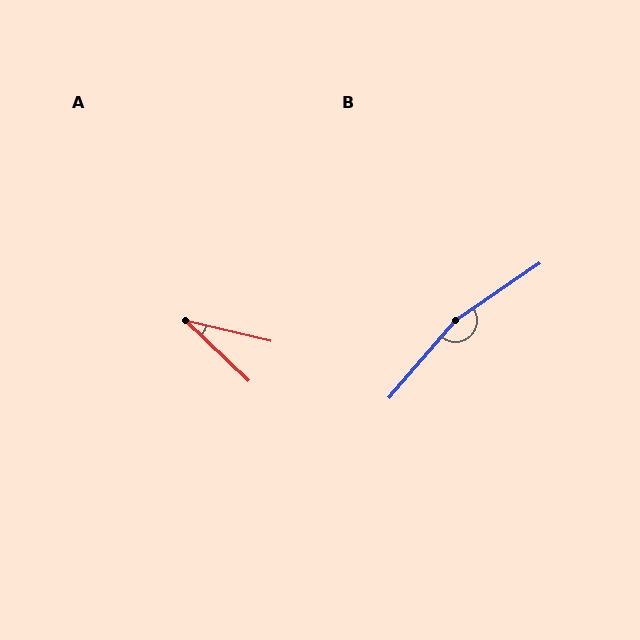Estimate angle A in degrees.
Approximately 30 degrees.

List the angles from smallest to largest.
A (30°), B (165°).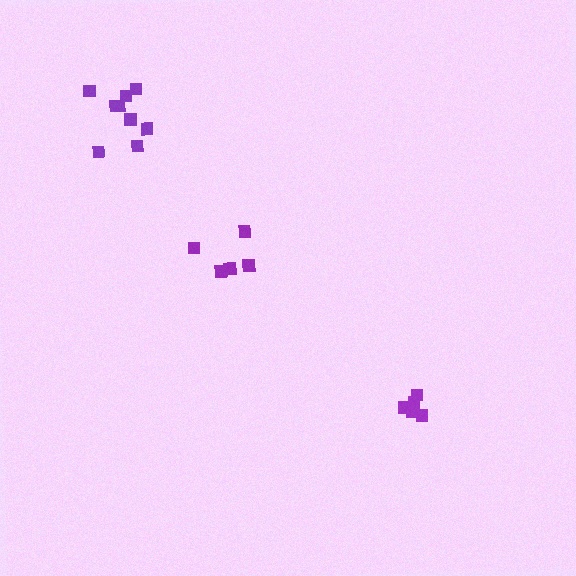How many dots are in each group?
Group 1: 5 dots, Group 2: 5 dots, Group 3: 9 dots (19 total).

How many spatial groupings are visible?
There are 3 spatial groupings.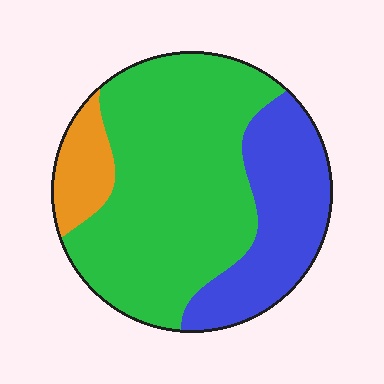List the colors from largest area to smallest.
From largest to smallest: green, blue, orange.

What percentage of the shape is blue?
Blue takes up between a quarter and a half of the shape.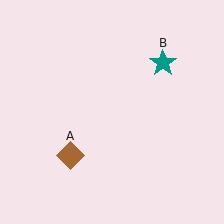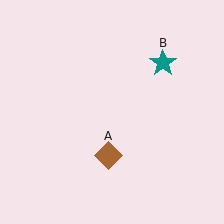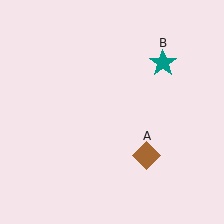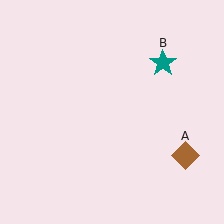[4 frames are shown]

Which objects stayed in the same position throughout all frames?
Teal star (object B) remained stationary.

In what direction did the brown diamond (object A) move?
The brown diamond (object A) moved right.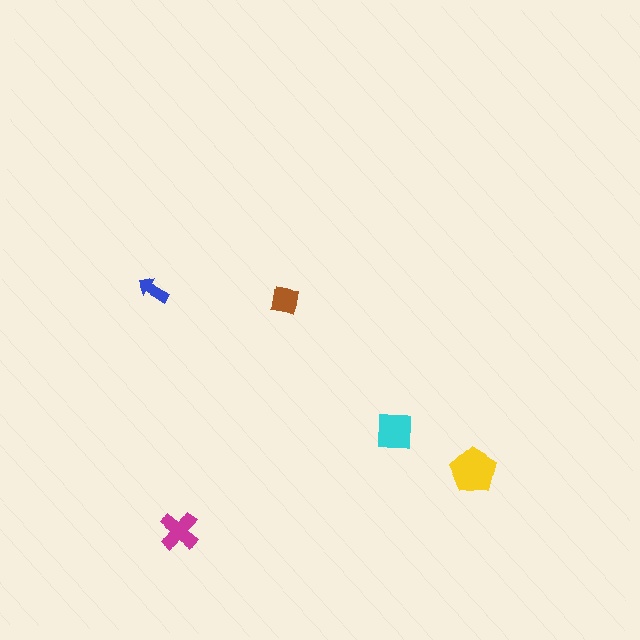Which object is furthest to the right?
The yellow pentagon is rightmost.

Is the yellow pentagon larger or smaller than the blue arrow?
Larger.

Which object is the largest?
The yellow pentagon.